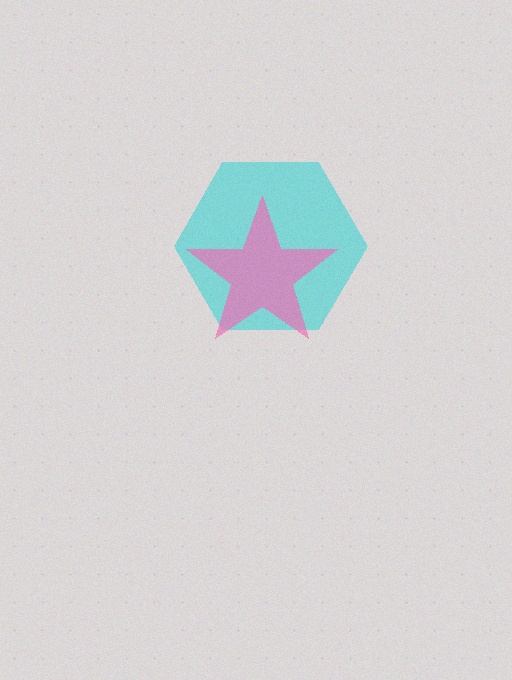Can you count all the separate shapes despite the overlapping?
Yes, there are 2 separate shapes.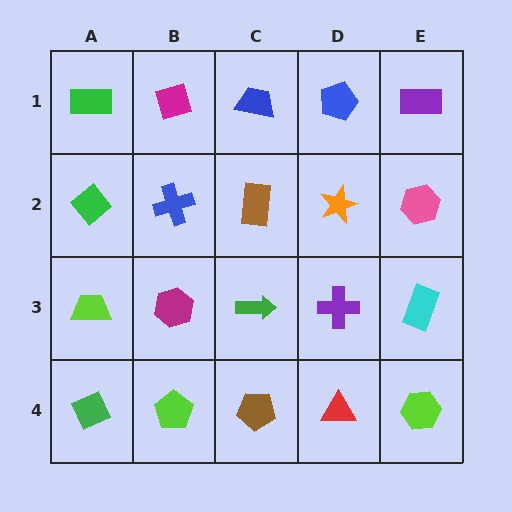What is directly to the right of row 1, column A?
A magenta diamond.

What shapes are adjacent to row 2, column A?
A green rectangle (row 1, column A), a lime trapezoid (row 3, column A), a blue cross (row 2, column B).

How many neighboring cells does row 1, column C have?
3.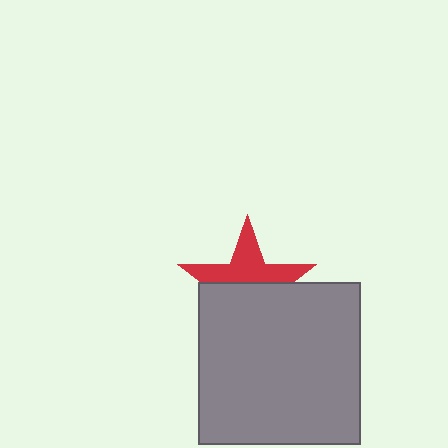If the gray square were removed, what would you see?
You would see the complete red star.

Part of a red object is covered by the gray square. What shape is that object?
It is a star.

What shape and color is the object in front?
The object in front is a gray square.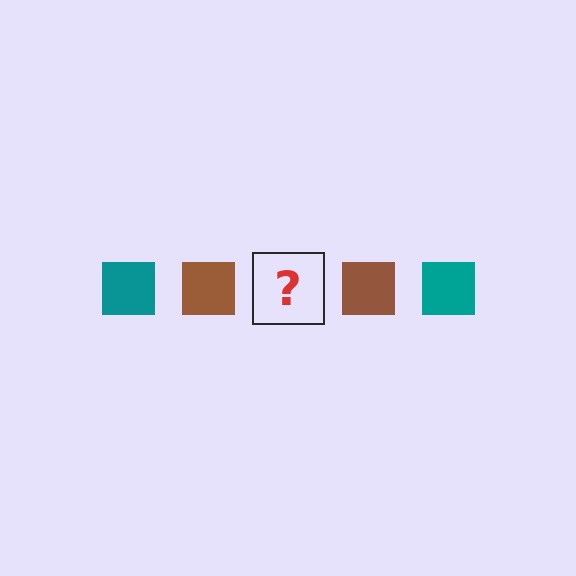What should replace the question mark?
The question mark should be replaced with a teal square.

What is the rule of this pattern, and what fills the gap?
The rule is that the pattern cycles through teal, brown squares. The gap should be filled with a teal square.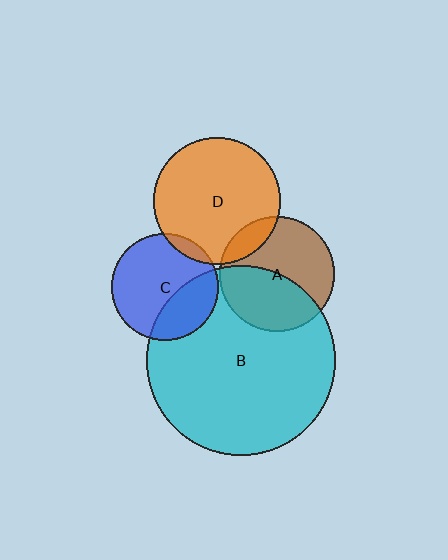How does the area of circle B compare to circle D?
Approximately 2.2 times.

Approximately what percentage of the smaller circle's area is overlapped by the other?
Approximately 45%.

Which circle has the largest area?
Circle B (cyan).